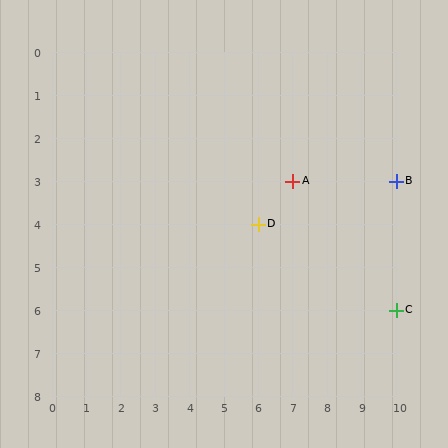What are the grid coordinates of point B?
Point B is at grid coordinates (10, 3).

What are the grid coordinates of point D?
Point D is at grid coordinates (6, 4).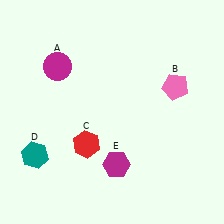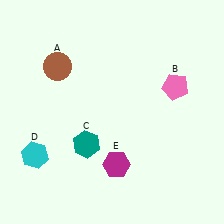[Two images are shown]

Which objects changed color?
A changed from magenta to brown. C changed from red to teal. D changed from teal to cyan.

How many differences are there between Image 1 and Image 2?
There are 3 differences between the two images.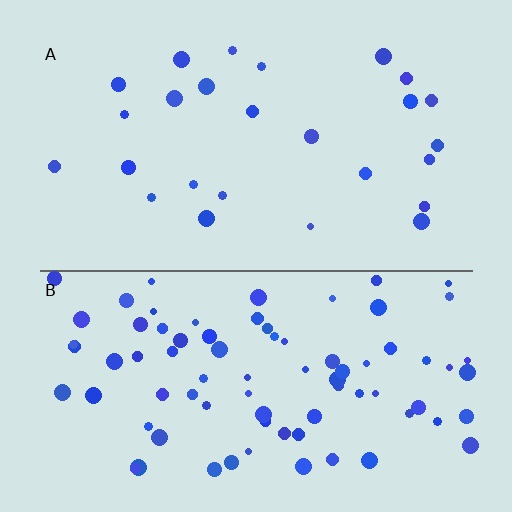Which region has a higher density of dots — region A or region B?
B (the bottom).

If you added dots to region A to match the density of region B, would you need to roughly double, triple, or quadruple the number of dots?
Approximately triple.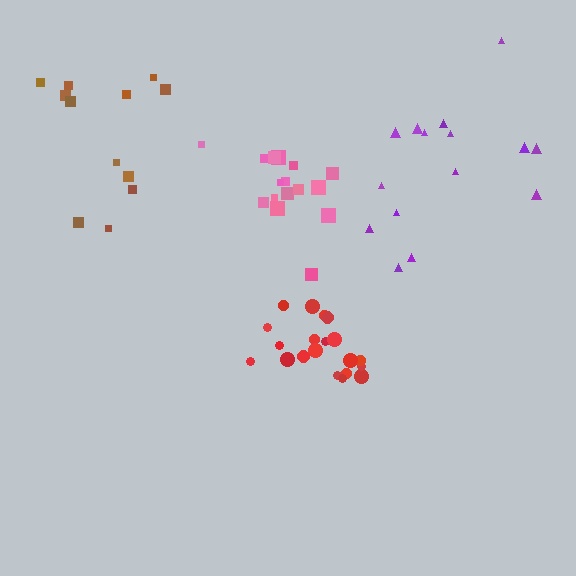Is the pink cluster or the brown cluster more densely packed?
Pink.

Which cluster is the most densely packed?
Red.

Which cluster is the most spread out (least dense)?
Purple.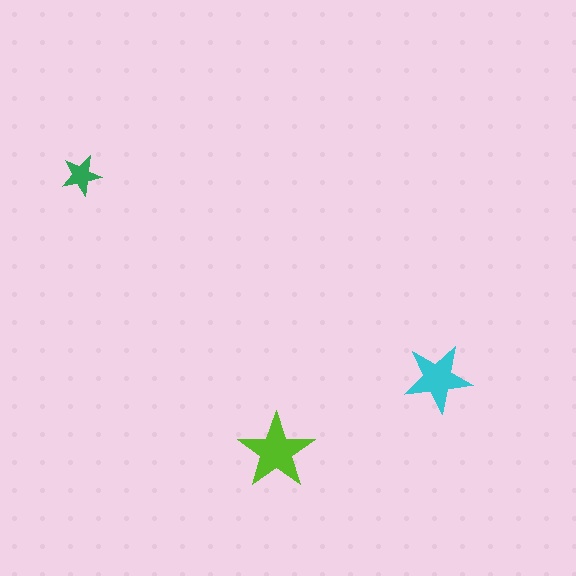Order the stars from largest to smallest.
the lime one, the cyan one, the green one.